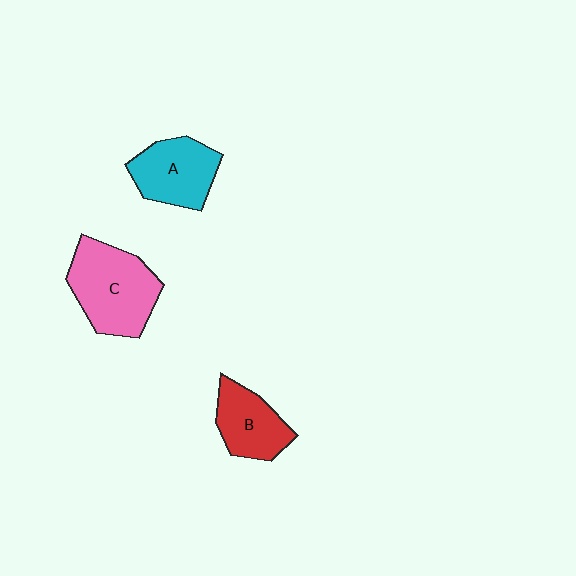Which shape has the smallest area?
Shape B (red).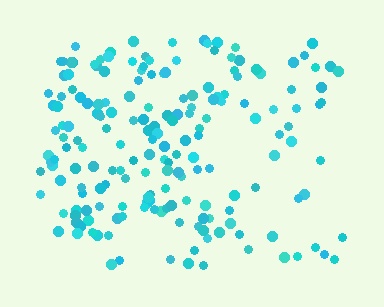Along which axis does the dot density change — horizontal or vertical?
Horizontal.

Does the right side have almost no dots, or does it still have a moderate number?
Still a moderate number, just noticeably fewer than the left.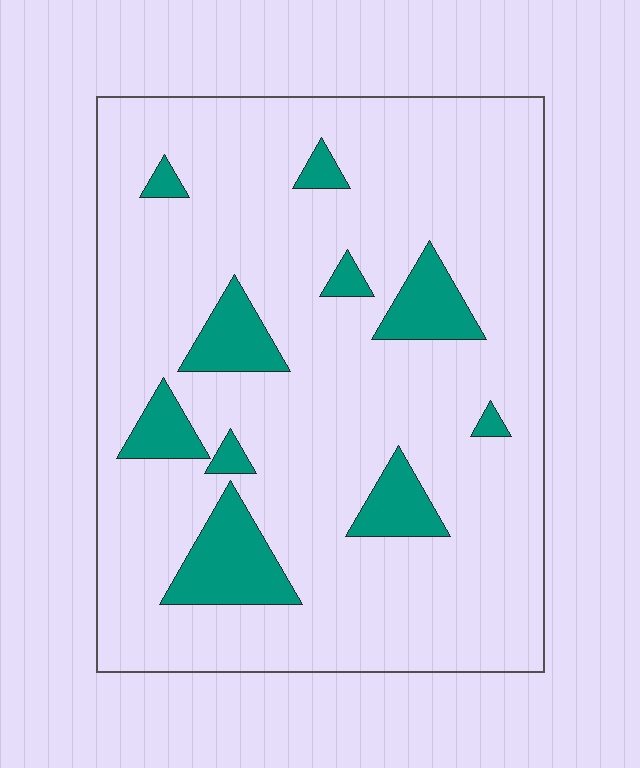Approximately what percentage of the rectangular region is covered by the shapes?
Approximately 15%.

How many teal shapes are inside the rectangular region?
10.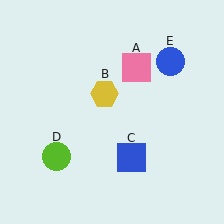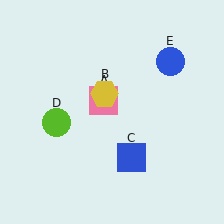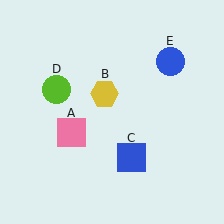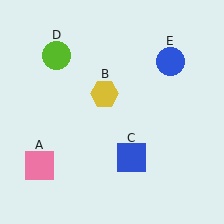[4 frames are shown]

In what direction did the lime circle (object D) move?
The lime circle (object D) moved up.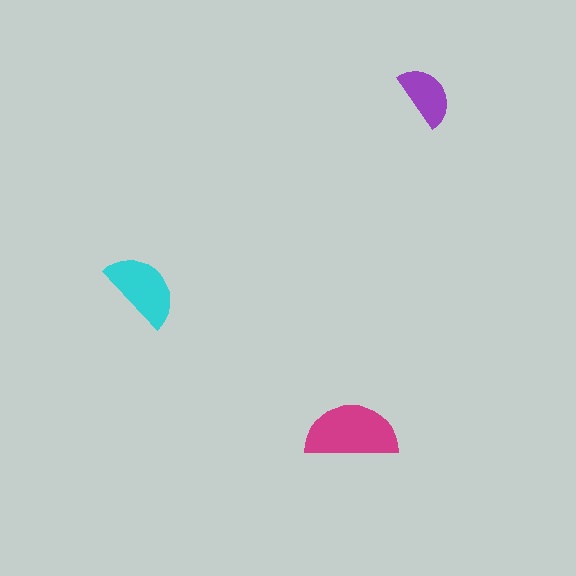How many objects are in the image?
There are 3 objects in the image.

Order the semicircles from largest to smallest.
the magenta one, the cyan one, the purple one.